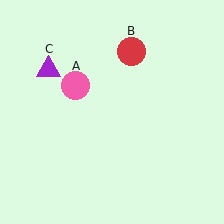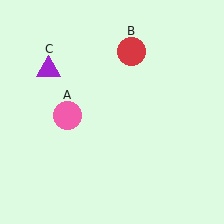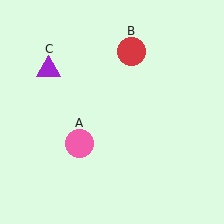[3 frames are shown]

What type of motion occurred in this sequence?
The pink circle (object A) rotated counterclockwise around the center of the scene.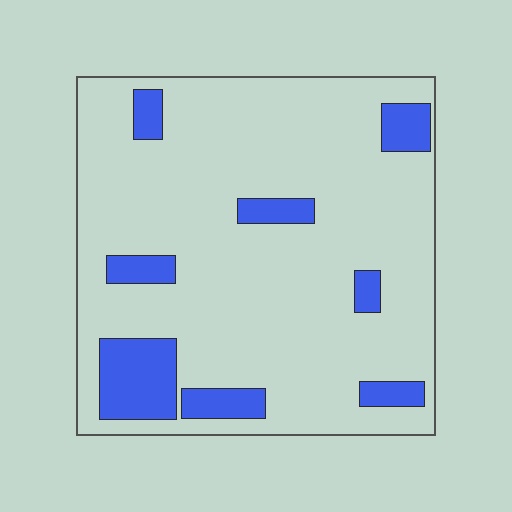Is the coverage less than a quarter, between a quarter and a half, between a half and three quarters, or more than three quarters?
Less than a quarter.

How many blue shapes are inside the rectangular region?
8.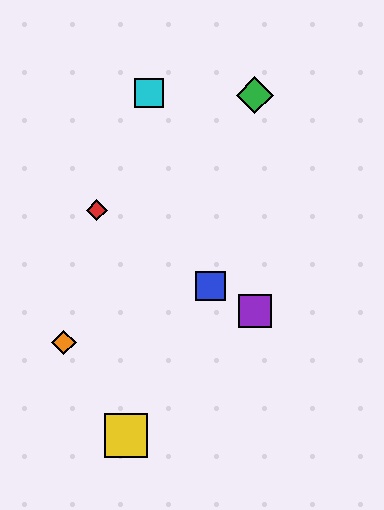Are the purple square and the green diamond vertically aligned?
Yes, both are at x≈255.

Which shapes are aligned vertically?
The green diamond, the purple square are aligned vertically.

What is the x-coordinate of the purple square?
The purple square is at x≈255.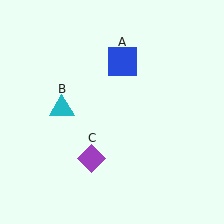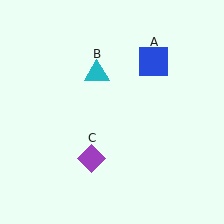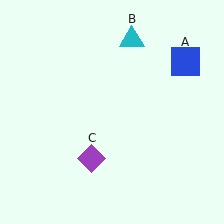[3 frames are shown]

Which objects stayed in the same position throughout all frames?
Purple diamond (object C) remained stationary.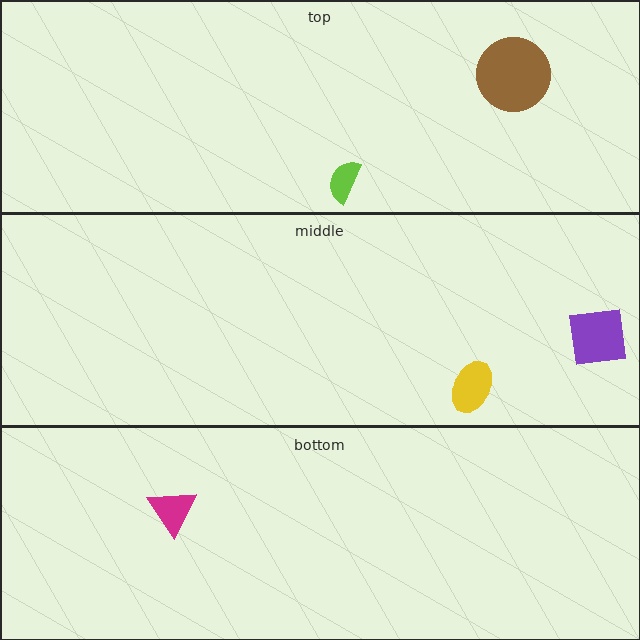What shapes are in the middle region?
The yellow ellipse, the purple square.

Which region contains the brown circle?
The top region.